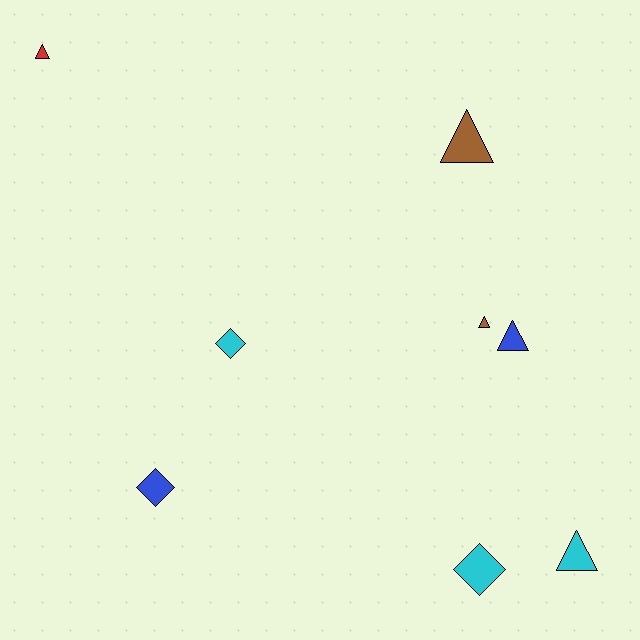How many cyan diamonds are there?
There are 2 cyan diamonds.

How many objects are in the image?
There are 8 objects.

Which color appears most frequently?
Cyan, with 3 objects.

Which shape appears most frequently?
Triangle, with 5 objects.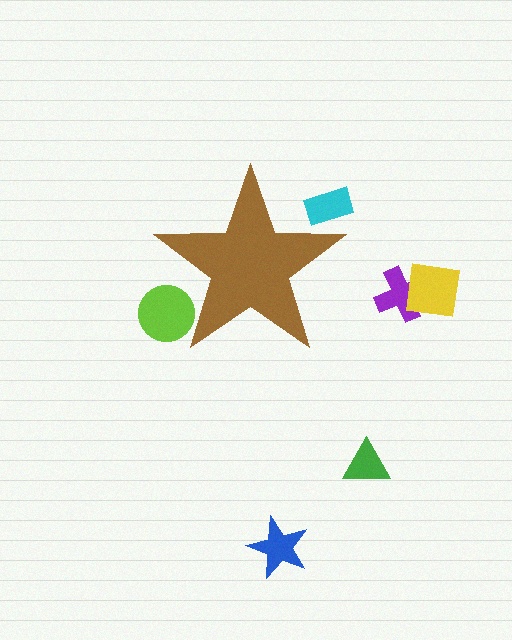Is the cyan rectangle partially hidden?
Yes, the cyan rectangle is partially hidden behind the brown star.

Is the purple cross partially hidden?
No, the purple cross is fully visible.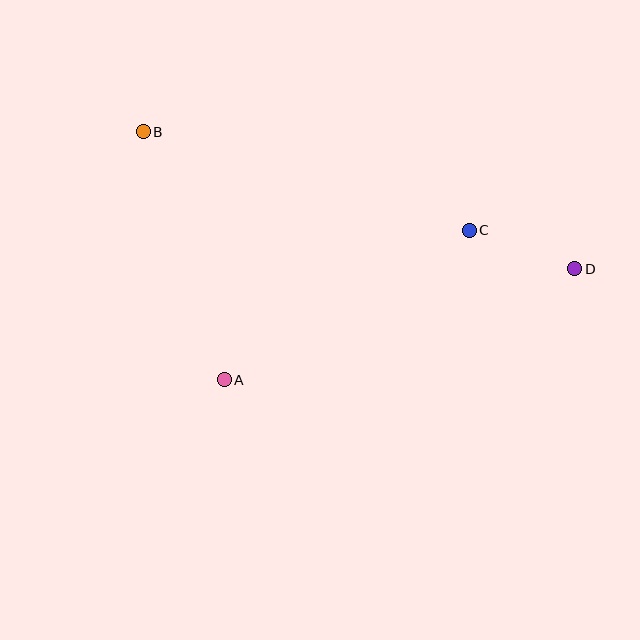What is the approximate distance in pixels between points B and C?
The distance between B and C is approximately 340 pixels.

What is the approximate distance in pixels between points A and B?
The distance between A and B is approximately 261 pixels.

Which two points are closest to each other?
Points C and D are closest to each other.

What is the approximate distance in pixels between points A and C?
The distance between A and C is approximately 287 pixels.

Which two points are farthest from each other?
Points B and D are farthest from each other.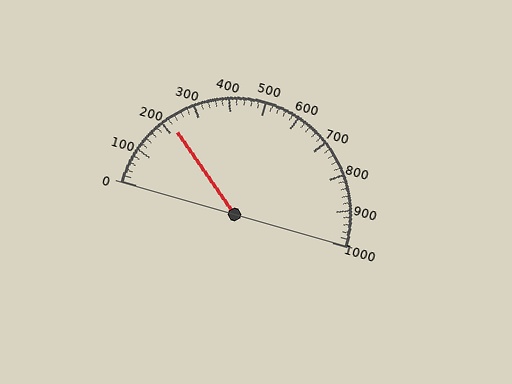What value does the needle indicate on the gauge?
The needle indicates approximately 220.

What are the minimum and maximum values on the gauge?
The gauge ranges from 0 to 1000.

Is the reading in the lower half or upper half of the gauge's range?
The reading is in the lower half of the range (0 to 1000).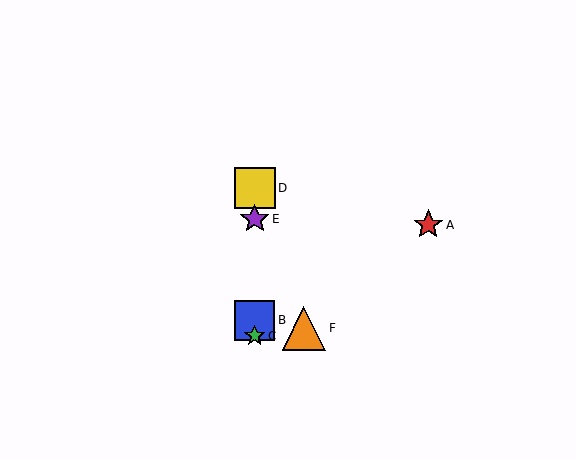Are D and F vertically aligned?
No, D is at x≈255 and F is at x≈304.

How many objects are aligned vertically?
4 objects (B, C, D, E) are aligned vertically.